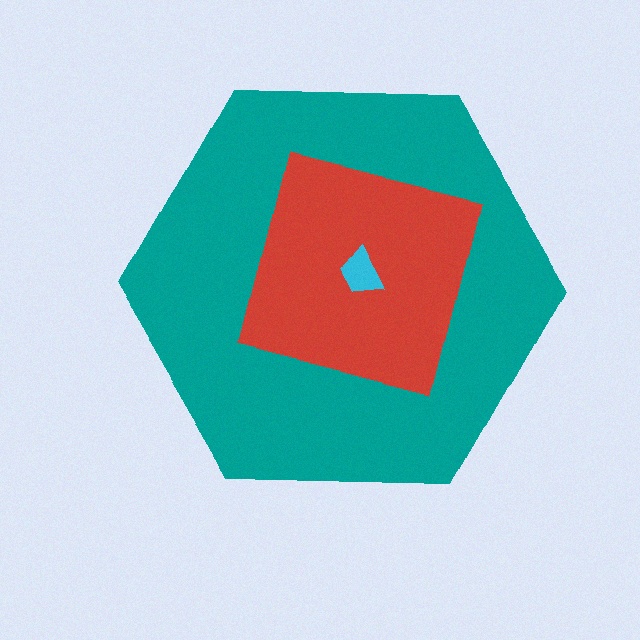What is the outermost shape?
The teal hexagon.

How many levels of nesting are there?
3.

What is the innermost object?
The cyan trapezoid.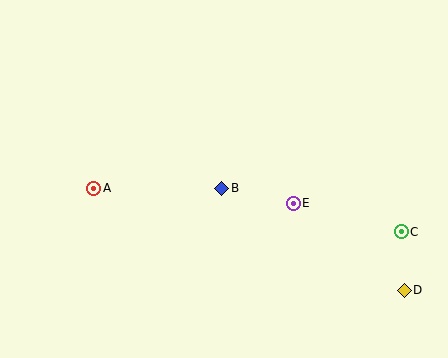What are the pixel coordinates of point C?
Point C is at (401, 232).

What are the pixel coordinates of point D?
Point D is at (404, 290).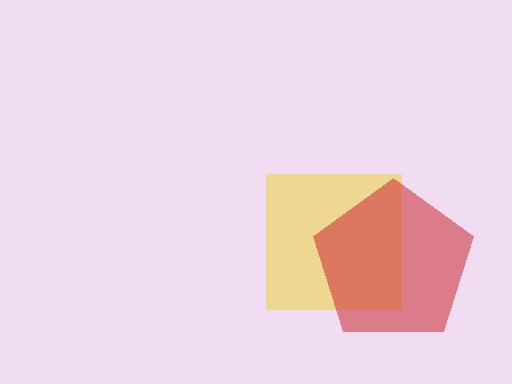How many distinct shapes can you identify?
There are 2 distinct shapes: a yellow square, a red pentagon.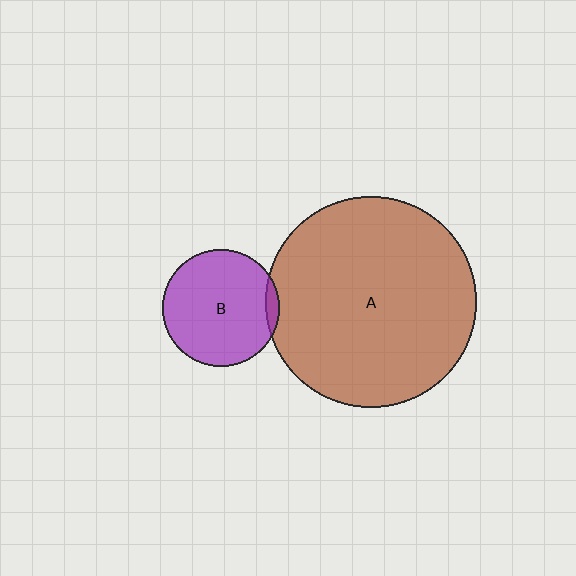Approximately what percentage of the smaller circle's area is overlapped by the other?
Approximately 5%.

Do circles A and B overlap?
Yes.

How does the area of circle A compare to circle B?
Approximately 3.3 times.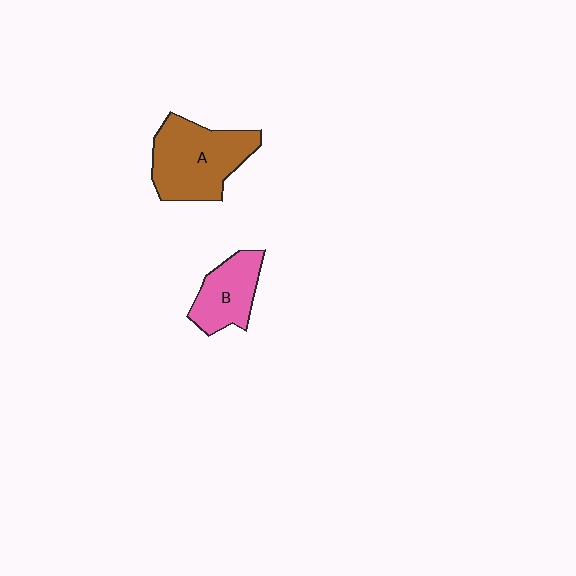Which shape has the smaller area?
Shape B (pink).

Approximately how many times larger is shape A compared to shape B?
Approximately 1.6 times.